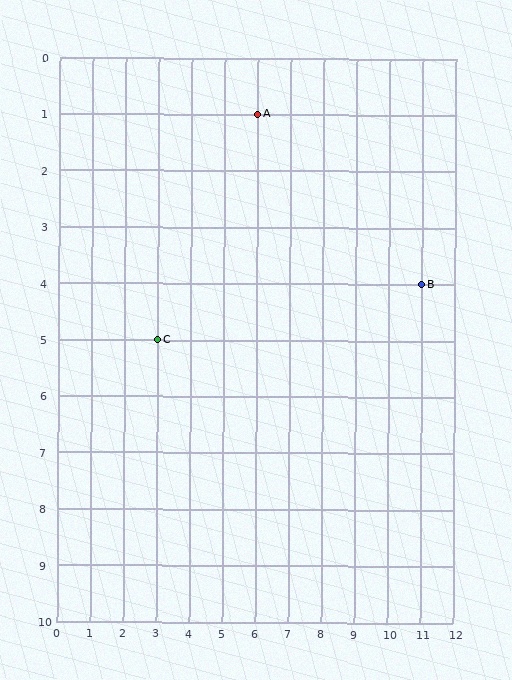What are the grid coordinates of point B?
Point B is at grid coordinates (11, 4).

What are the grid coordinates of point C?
Point C is at grid coordinates (3, 5).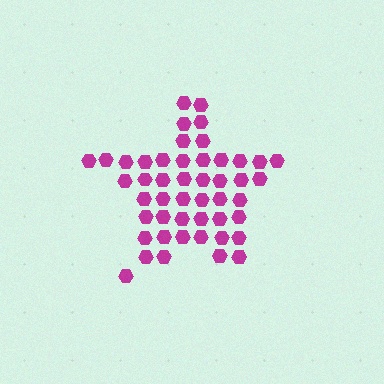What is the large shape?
The large shape is a star.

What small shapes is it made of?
It is made of small hexagons.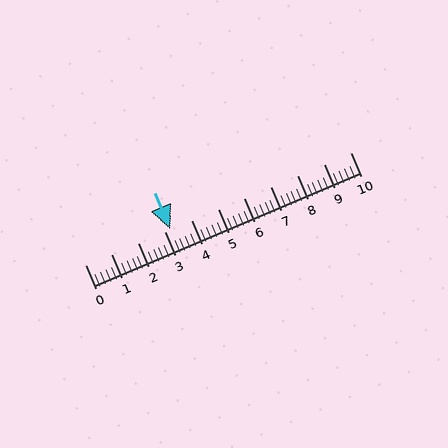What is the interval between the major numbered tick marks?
The major tick marks are spaced 1 units apart.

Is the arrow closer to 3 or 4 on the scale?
The arrow is closer to 3.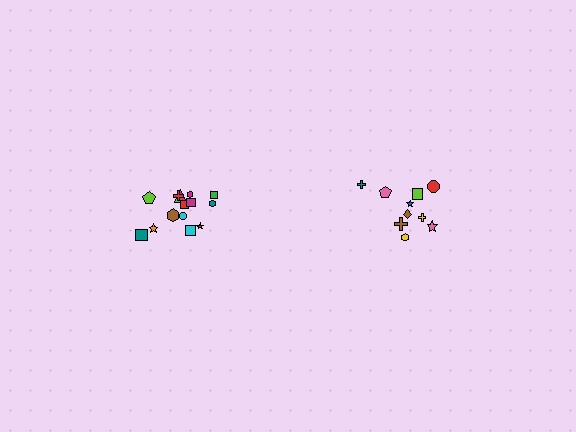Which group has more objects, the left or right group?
The left group.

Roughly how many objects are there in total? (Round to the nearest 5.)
Roughly 25 objects in total.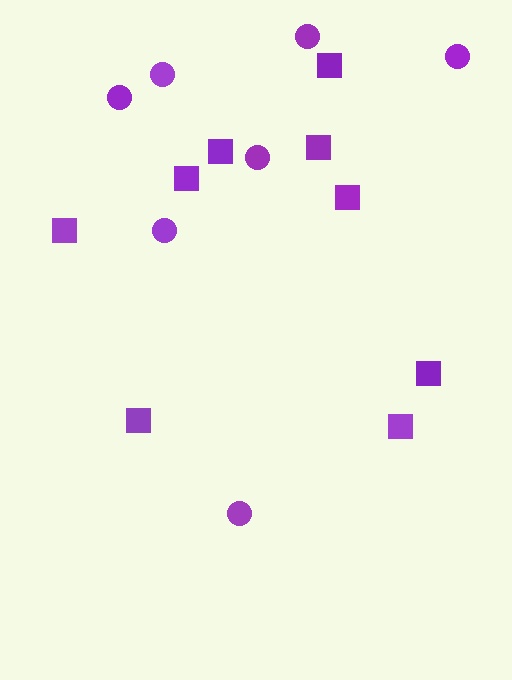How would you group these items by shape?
There are 2 groups: one group of circles (7) and one group of squares (9).